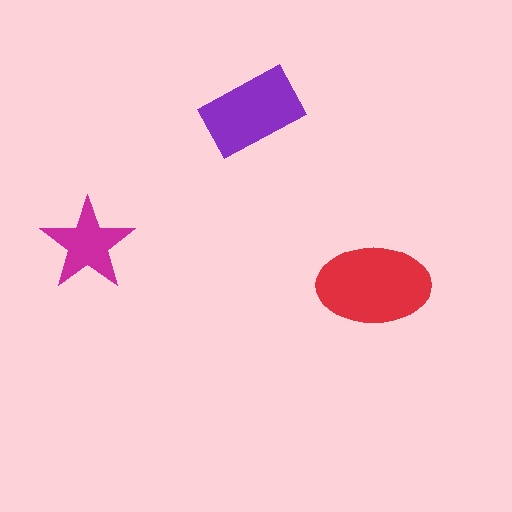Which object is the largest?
The red ellipse.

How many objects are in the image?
There are 3 objects in the image.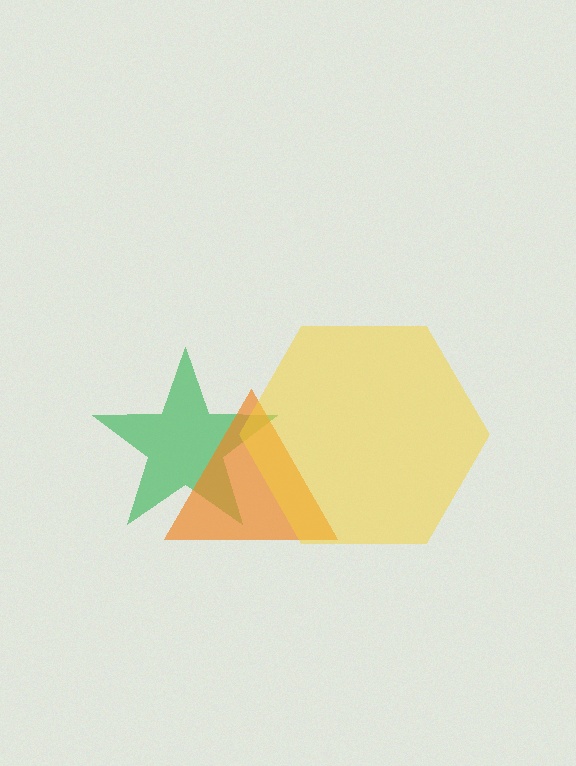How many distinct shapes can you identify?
There are 3 distinct shapes: a green star, an orange triangle, a yellow hexagon.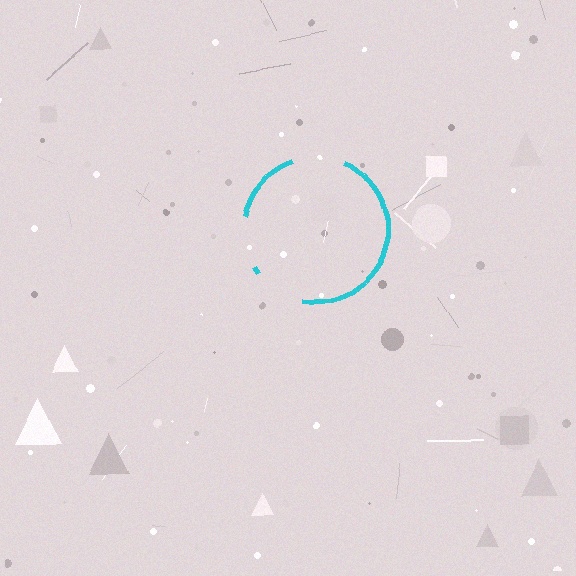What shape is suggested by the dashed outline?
The dashed outline suggests a circle.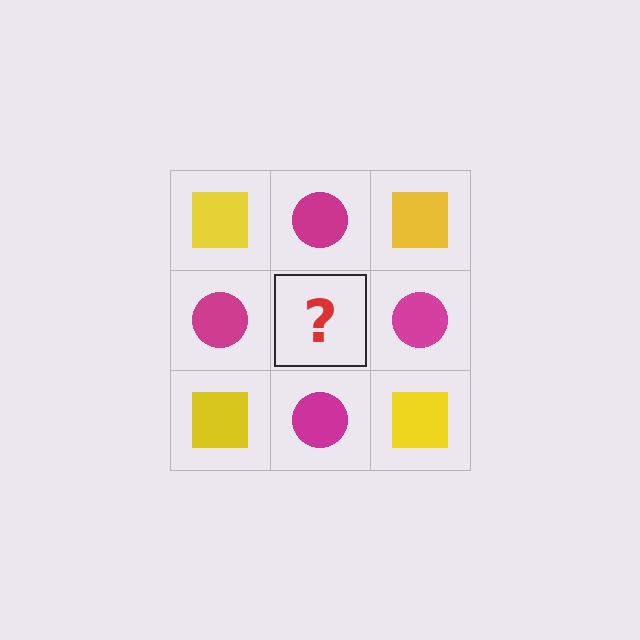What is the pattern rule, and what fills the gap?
The rule is that it alternates yellow square and magenta circle in a checkerboard pattern. The gap should be filled with a yellow square.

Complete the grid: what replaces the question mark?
The question mark should be replaced with a yellow square.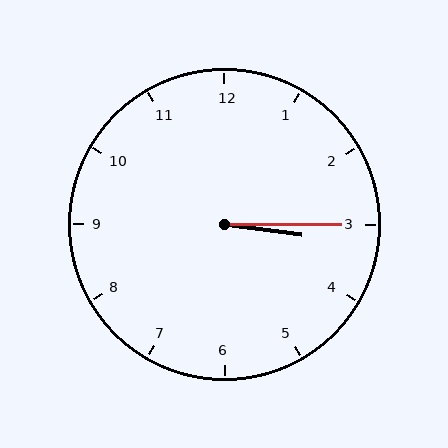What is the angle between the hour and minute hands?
Approximately 8 degrees.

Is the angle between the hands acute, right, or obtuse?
It is acute.